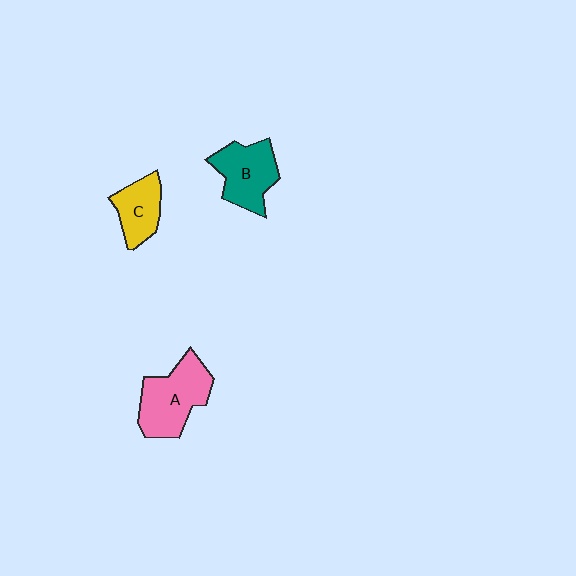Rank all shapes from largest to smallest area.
From largest to smallest: A (pink), B (teal), C (yellow).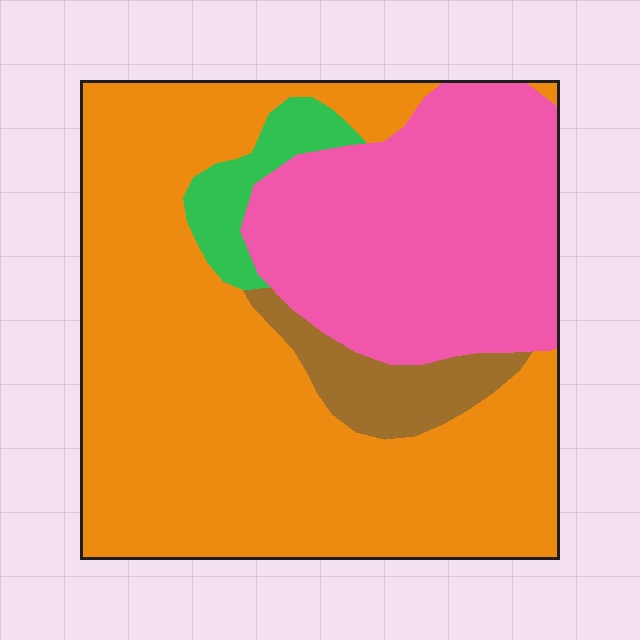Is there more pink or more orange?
Orange.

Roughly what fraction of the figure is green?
Green takes up less than a sixth of the figure.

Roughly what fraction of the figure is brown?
Brown takes up about one tenth (1/10) of the figure.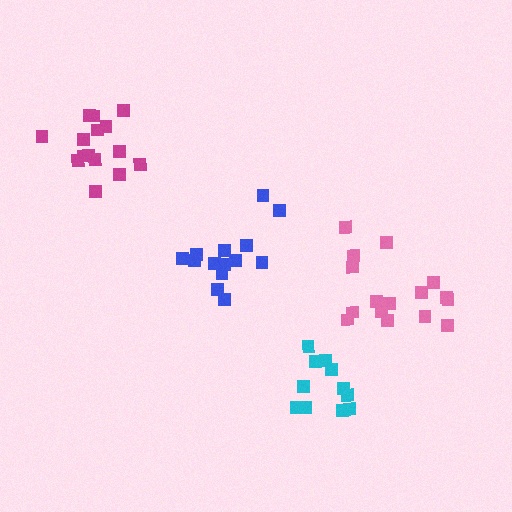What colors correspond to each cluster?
The clusters are colored: blue, pink, magenta, cyan.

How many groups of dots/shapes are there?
There are 4 groups.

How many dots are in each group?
Group 1: 14 dots, Group 2: 16 dots, Group 3: 15 dots, Group 4: 11 dots (56 total).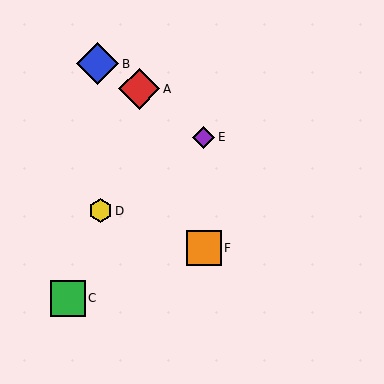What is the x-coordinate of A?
Object A is at x≈140.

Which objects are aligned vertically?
Objects E, F are aligned vertically.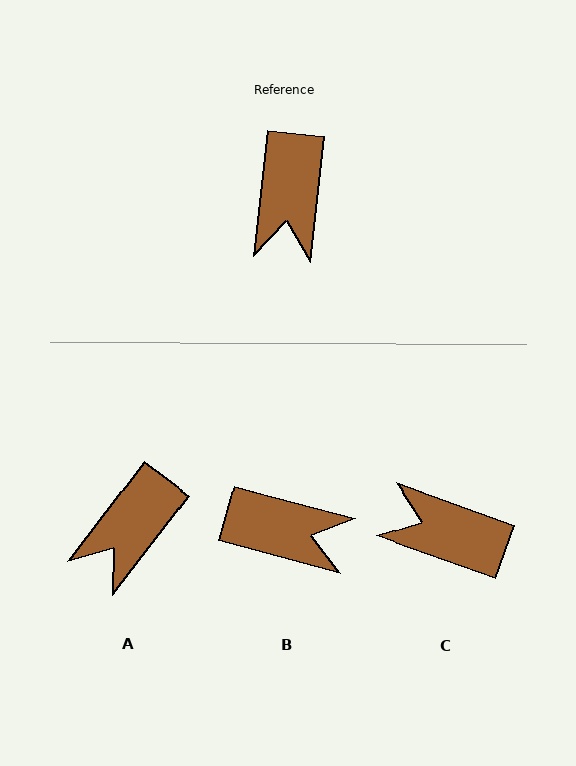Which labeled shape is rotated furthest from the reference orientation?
C, about 103 degrees away.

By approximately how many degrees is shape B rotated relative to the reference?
Approximately 81 degrees counter-clockwise.